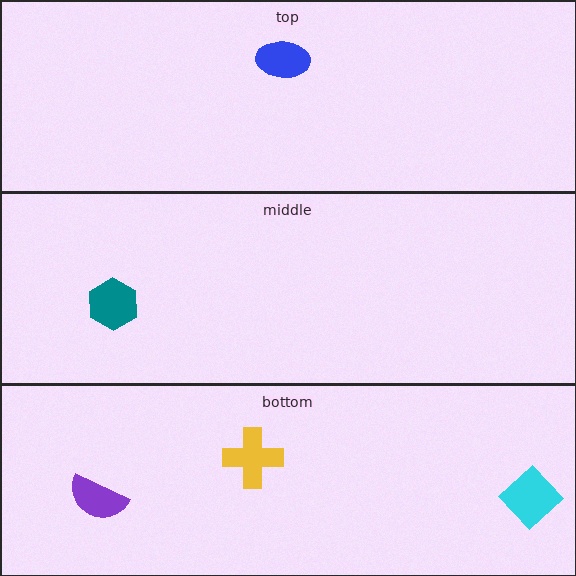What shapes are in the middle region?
The teal hexagon.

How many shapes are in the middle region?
1.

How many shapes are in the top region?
1.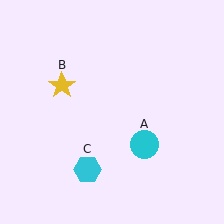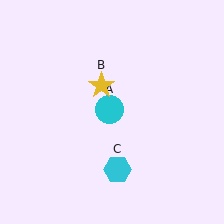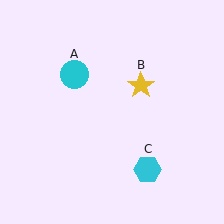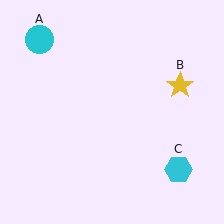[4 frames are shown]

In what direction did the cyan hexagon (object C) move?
The cyan hexagon (object C) moved right.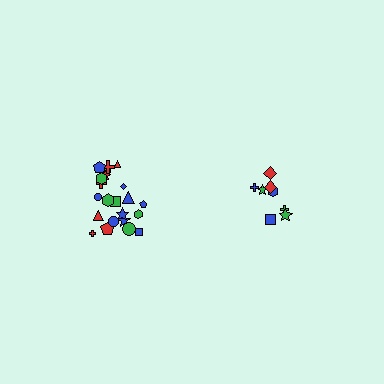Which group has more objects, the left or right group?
The left group.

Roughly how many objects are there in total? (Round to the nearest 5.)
Roughly 30 objects in total.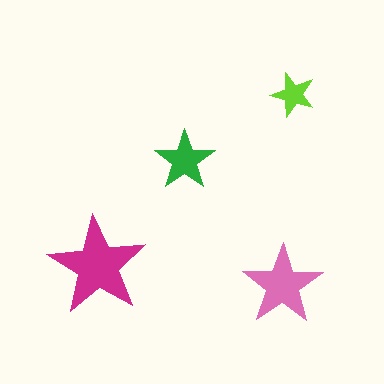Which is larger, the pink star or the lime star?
The pink one.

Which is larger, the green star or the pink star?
The pink one.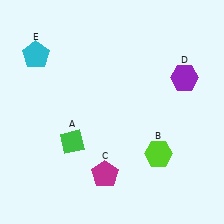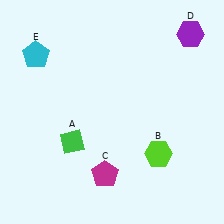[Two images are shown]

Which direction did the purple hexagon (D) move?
The purple hexagon (D) moved up.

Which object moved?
The purple hexagon (D) moved up.